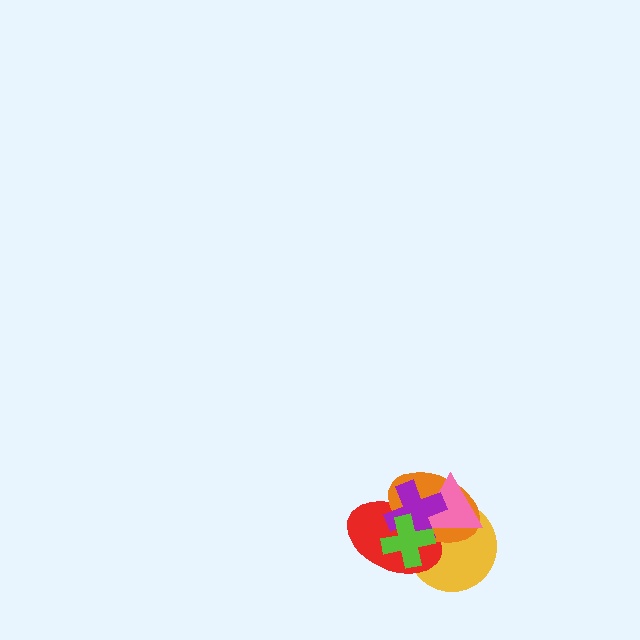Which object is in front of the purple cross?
The lime cross is in front of the purple cross.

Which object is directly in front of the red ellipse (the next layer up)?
The orange ellipse is directly in front of the red ellipse.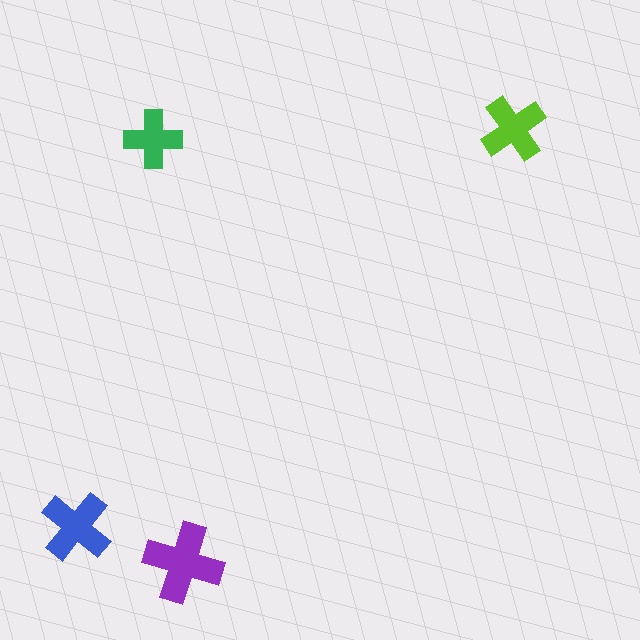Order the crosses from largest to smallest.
the purple one, the blue one, the lime one, the green one.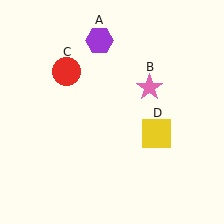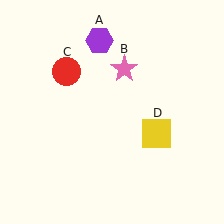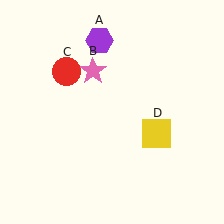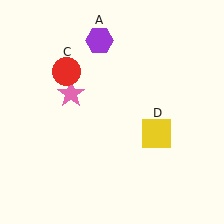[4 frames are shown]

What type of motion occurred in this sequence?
The pink star (object B) rotated counterclockwise around the center of the scene.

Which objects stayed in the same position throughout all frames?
Purple hexagon (object A) and red circle (object C) and yellow square (object D) remained stationary.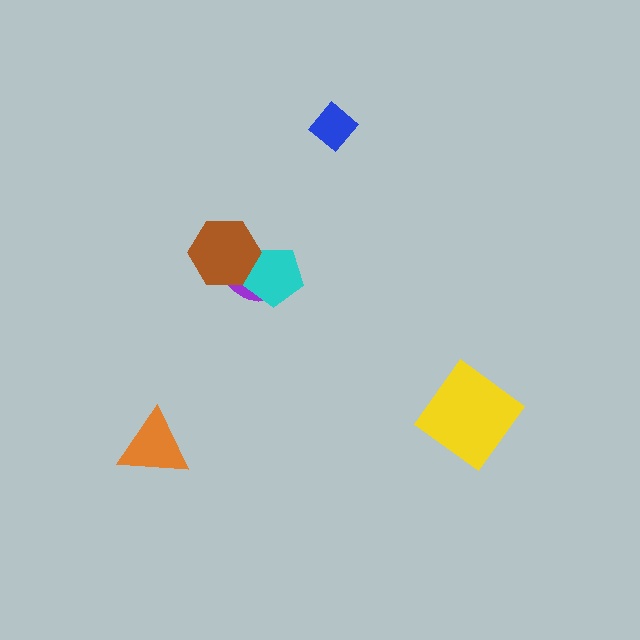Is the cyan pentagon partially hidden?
Yes, it is partially covered by another shape.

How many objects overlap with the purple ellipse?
2 objects overlap with the purple ellipse.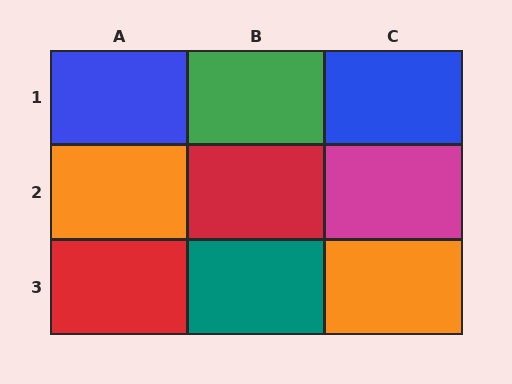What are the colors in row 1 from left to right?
Blue, green, blue.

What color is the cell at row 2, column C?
Magenta.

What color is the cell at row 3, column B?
Teal.